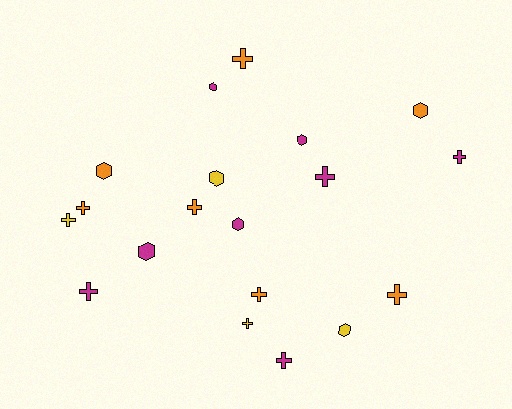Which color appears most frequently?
Magenta, with 8 objects.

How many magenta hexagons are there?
There are 4 magenta hexagons.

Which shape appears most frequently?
Cross, with 11 objects.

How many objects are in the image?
There are 19 objects.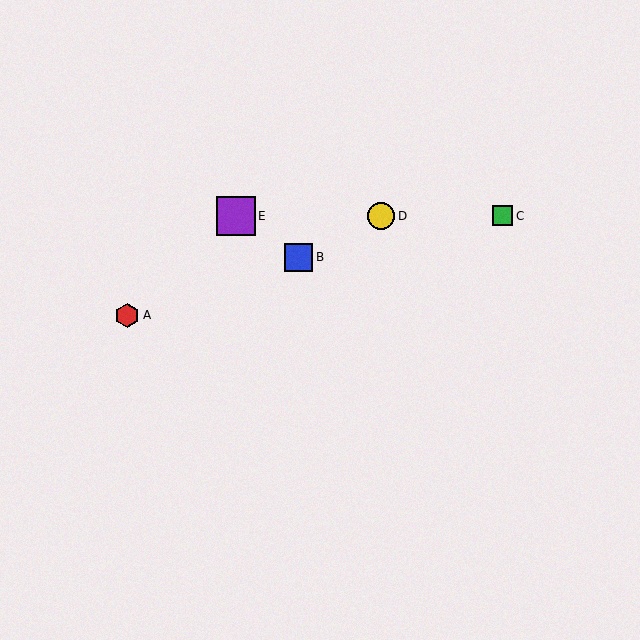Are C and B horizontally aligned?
No, C is at y≈216 and B is at y≈257.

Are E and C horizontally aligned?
Yes, both are at y≈216.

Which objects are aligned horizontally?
Objects C, D, E are aligned horizontally.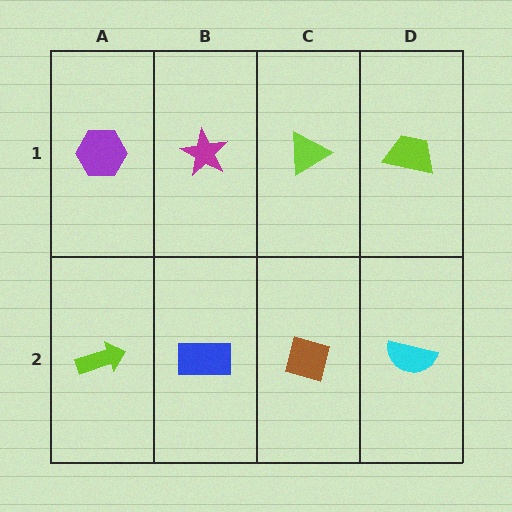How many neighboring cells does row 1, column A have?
2.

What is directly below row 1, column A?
A lime arrow.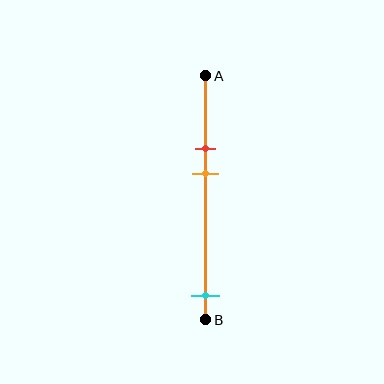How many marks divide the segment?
There are 3 marks dividing the segment.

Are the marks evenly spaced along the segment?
No, the marks are not evenly spaced.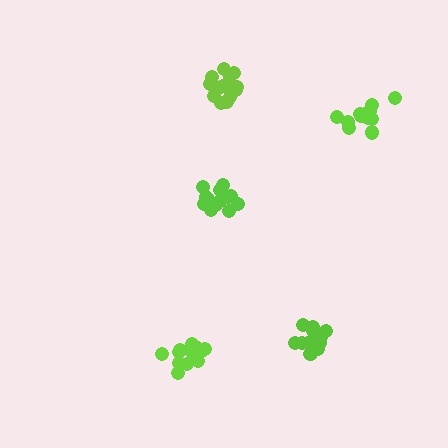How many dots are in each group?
Group 1: 13 dots, Group 2: 14 dots, Group 3: 14 dots, Group 4: 16 dots, Group 5: 14 dots (71 total).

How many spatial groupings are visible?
There are 5 spatial groupings.